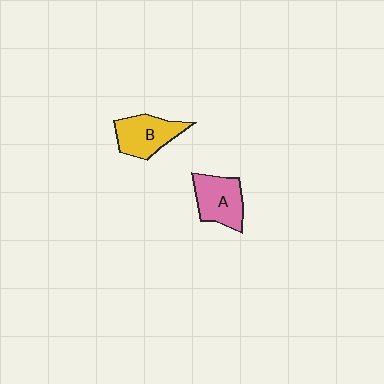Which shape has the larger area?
Shape A (pink).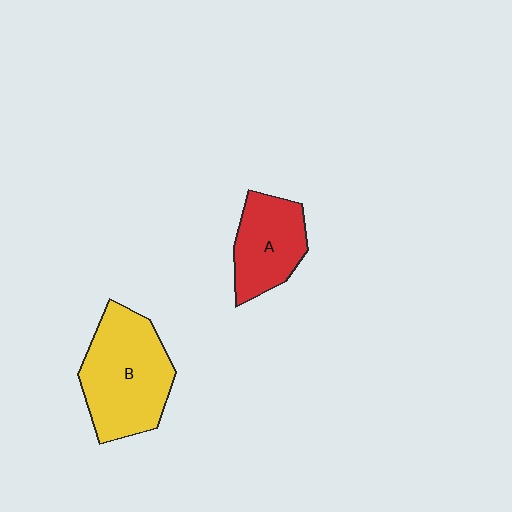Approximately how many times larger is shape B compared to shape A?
Approximately 1.5 times.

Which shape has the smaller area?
Shape A (red).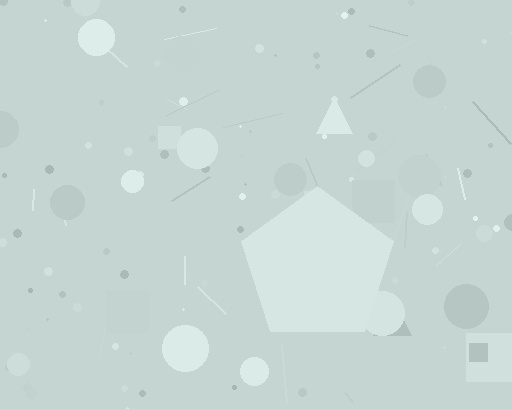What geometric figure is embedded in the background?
A pentagon is embedded in the background.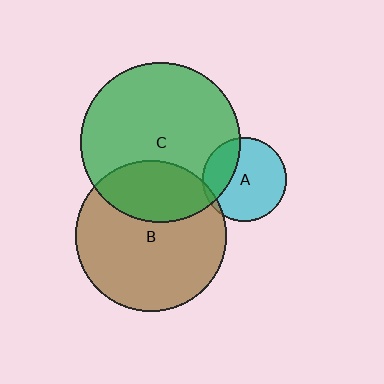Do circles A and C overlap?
Yes.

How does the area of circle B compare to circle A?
Approximately 3.2 times.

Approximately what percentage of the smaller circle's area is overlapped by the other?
Approximately 30%.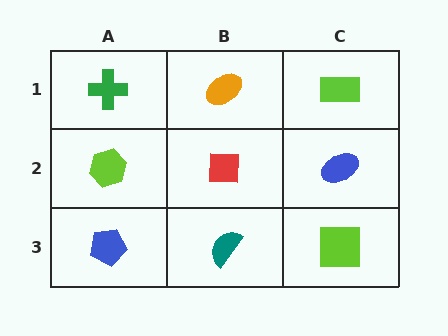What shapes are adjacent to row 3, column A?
A lime hexagon (row 2, column A), a teal semicircle (row 3, column B).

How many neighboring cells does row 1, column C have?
2.